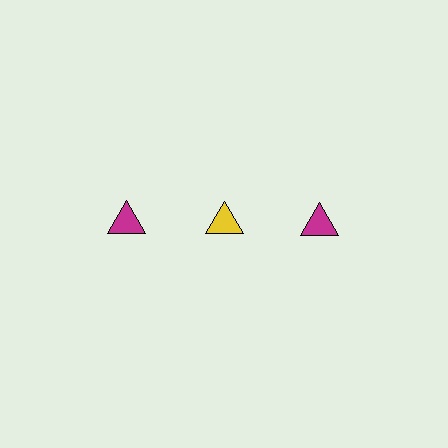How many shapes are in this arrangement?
There are 3 shapes arranged in a grid pattern.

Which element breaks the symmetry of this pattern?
The yellow triangle in the top row, second from left column breaks the symmetry. All other shapes are magenta triangles.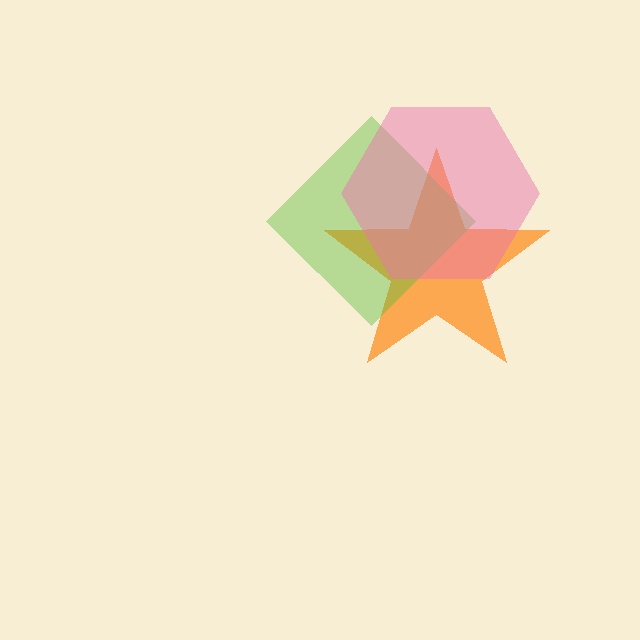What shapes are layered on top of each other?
The layered shapes are: an orange star, a lime diamond, a pink hexagon.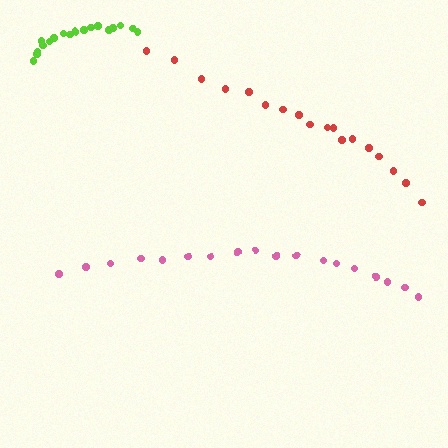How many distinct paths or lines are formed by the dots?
There are 3 distinct paths.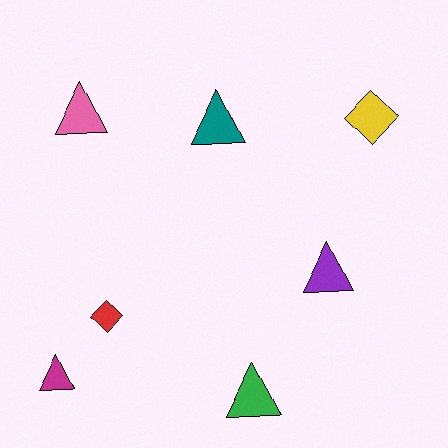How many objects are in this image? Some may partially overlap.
There are 7 objects.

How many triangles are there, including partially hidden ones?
There are 5 triangles.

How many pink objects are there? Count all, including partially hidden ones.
There is 1 pink object.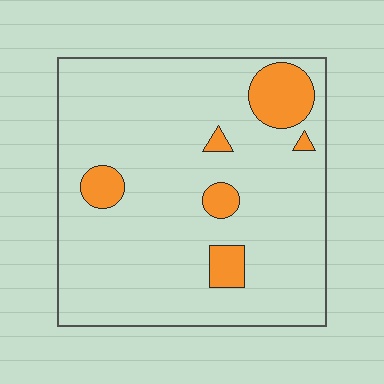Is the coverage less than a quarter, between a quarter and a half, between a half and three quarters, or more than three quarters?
Less than a quarter.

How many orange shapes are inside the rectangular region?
6.